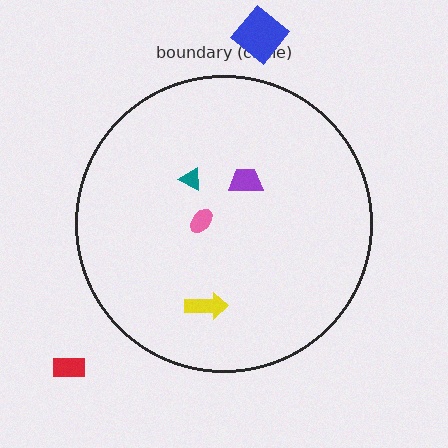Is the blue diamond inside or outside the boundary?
Outside.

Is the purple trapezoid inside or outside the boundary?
Inside.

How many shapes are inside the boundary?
4 inside, 2 outside.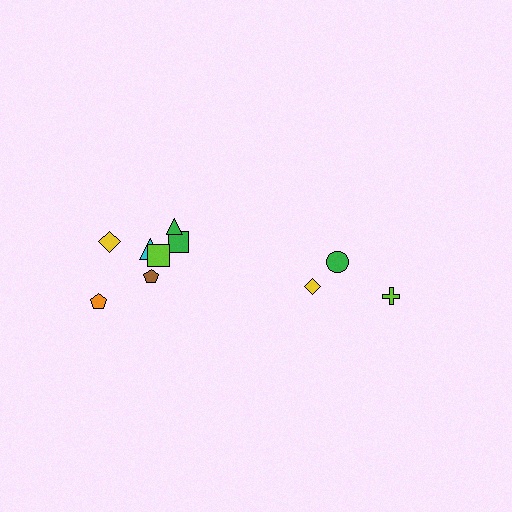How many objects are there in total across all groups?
There are 10 objects.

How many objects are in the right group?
There are 3 objects.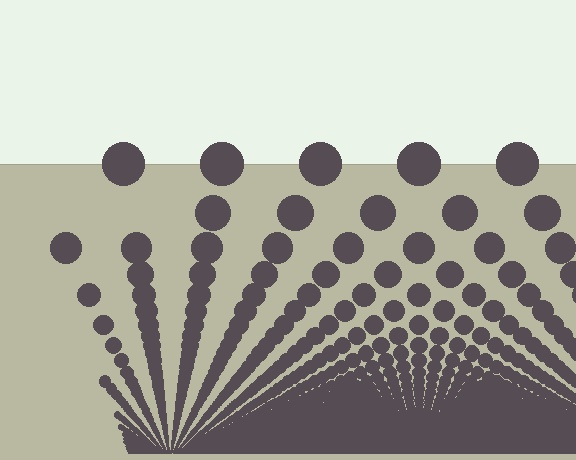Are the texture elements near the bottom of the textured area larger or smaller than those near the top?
Smaller. The gradient is inverted — elements near the bottom are smaller and denser.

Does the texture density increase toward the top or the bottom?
Density increases toward the bottom.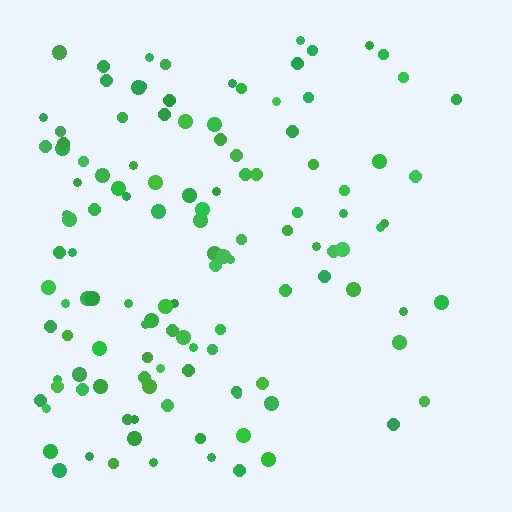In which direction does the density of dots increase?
From right to left, with the left side densest.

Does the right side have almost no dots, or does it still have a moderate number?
Still a moderate number, just noticeably fewer than the left.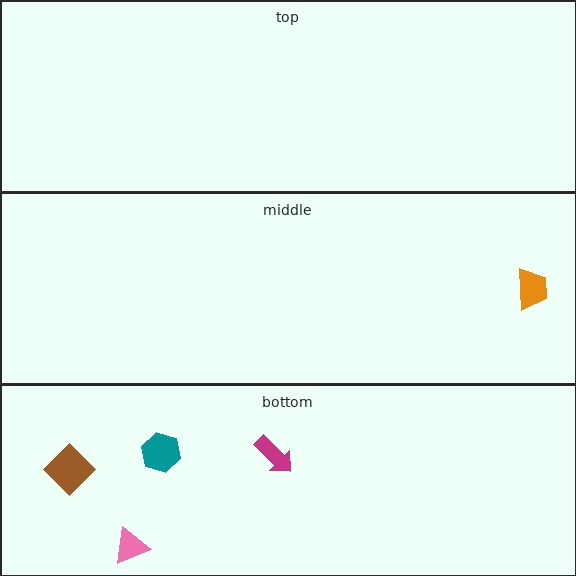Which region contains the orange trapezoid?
The middle region.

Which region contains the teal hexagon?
The bottom region.